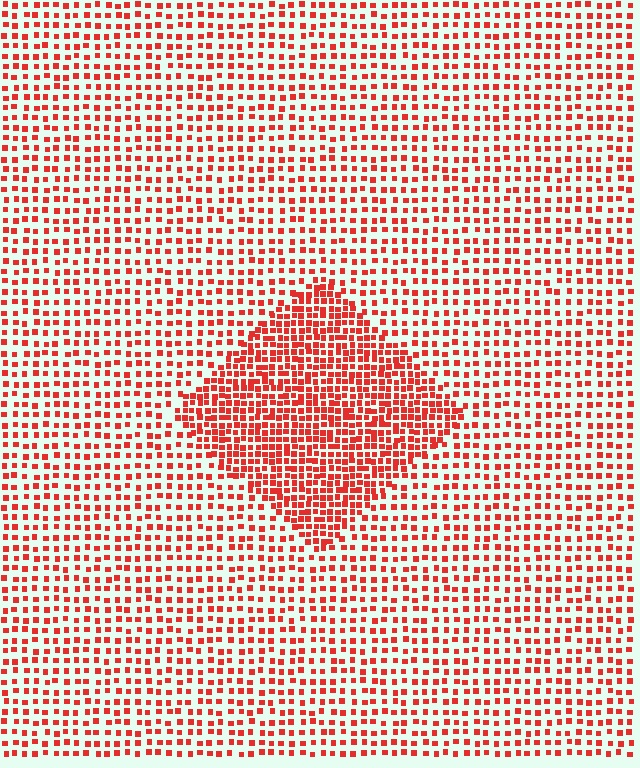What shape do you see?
I see a diamond.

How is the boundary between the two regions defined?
The boundary is defined by a change in element density (approximately 2.0x ratio). All elements are the same color, size, and shape.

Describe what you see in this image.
The image contains small red elements arranged at two different densities. A diamond-shaped region is visible where the elements are more densely packed than the surrounding area.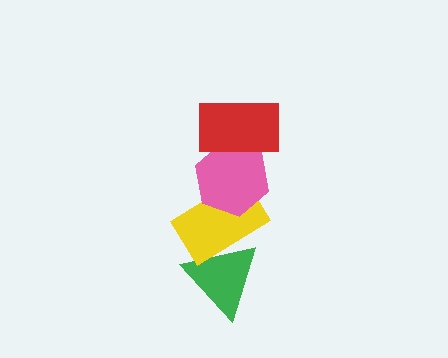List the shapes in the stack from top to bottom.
From top to bottom: the red rectangle, the pink hexagon, the yellow rectangle, the green triangle.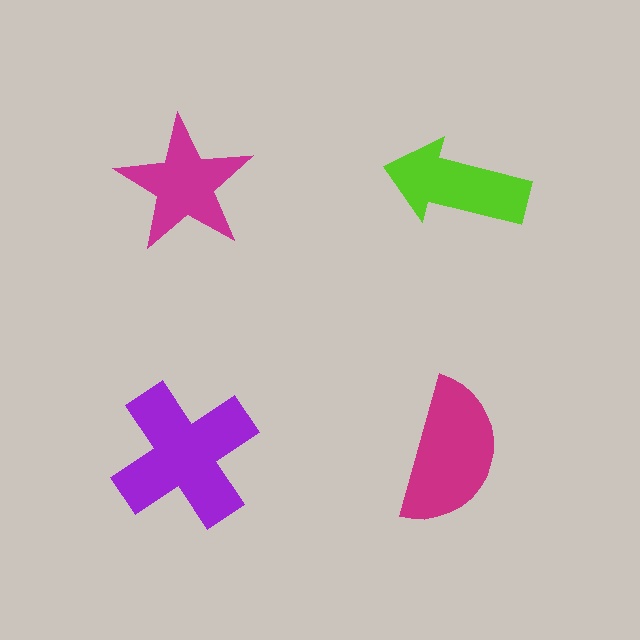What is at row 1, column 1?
A magenta star.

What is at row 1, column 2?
A lime arrow.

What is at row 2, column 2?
A magenta semicircle.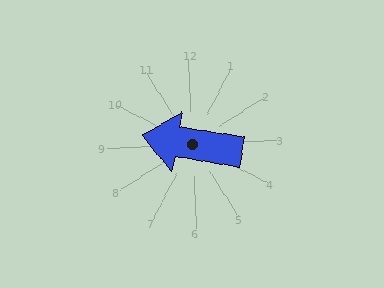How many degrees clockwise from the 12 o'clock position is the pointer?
Approximately 282 degrees.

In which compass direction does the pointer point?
West.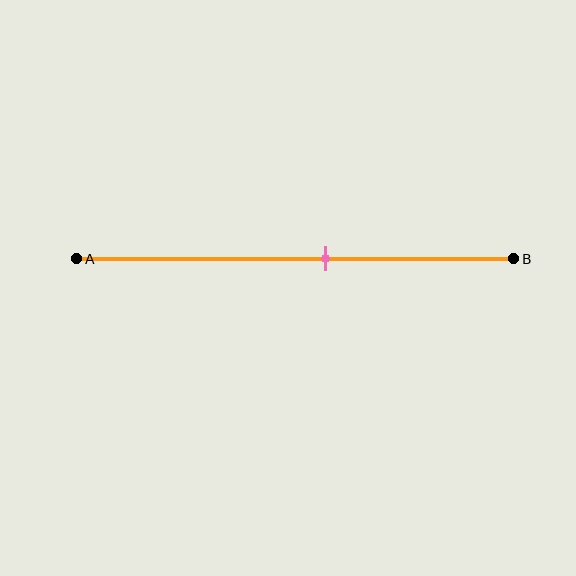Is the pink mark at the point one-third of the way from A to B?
No, the mark is at about 55% from A, not at the 33% one-third point.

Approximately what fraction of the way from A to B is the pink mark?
The pink mark is approximately 55% of the way from A to B.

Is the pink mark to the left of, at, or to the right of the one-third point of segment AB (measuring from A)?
The pink mark is to the right of the one-third point of segment AB.